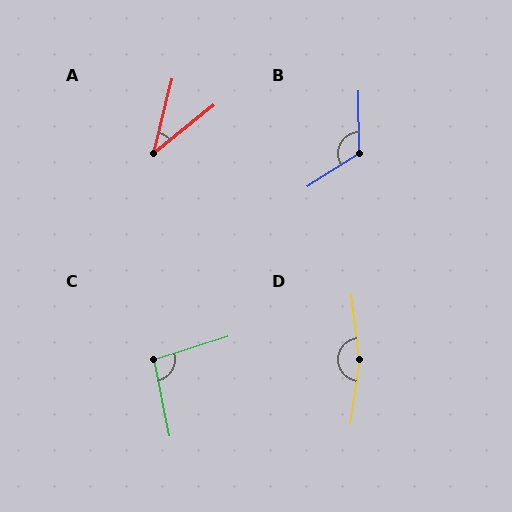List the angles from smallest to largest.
A (38°), C (96°), B (122°), D (165°).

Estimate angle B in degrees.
Approximately 122 degrees.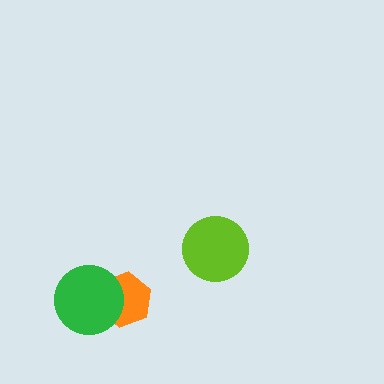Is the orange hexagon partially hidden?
Yes, it is partially covered by another shape.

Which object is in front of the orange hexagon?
The green circle is in front of the orange hexagon.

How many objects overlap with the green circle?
1 object overlaps with the green circle.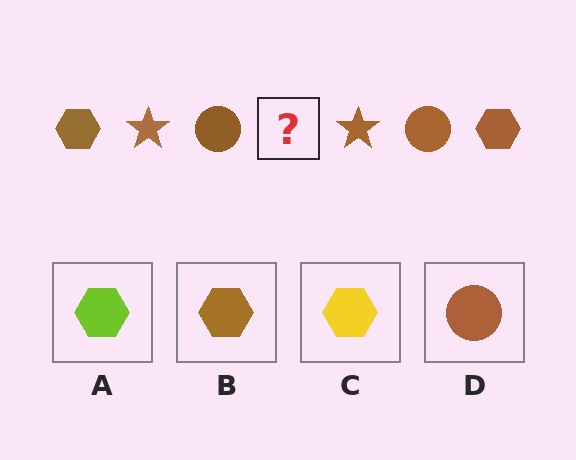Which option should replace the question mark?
Option B.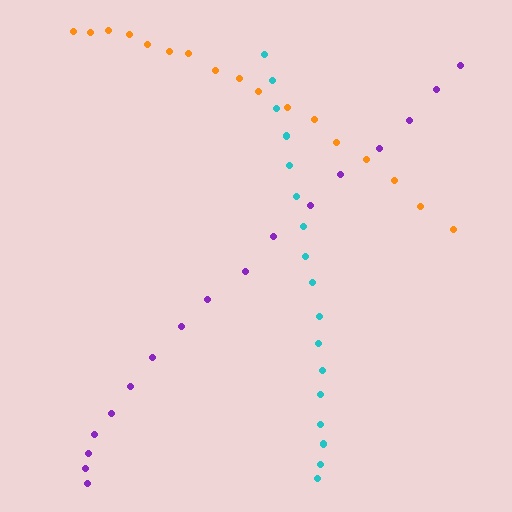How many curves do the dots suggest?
There are 3 distinct paths.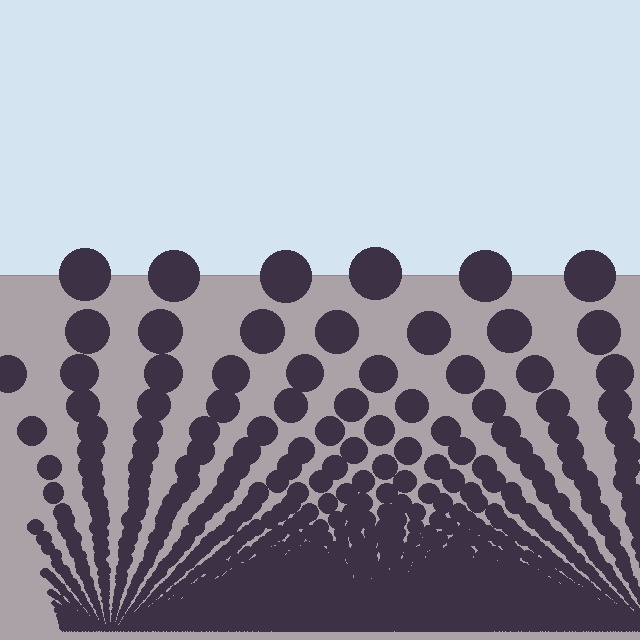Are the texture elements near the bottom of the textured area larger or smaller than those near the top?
Smaller. The gradient is inverted — elements near the bottom are smaller and denser.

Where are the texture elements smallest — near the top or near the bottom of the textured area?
Near the bottom.